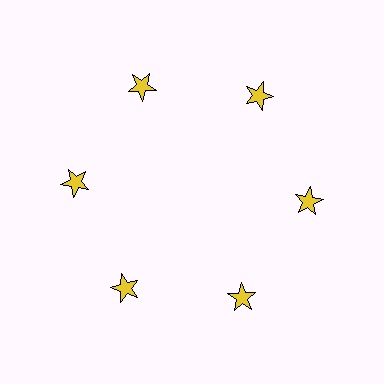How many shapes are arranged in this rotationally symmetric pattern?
There are 6 shapes, arranged in 6 groups of 1.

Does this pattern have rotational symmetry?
Yes, this pattern has 6-fold rotational symmetry. It looks the same after rotating 60 degrees around the center.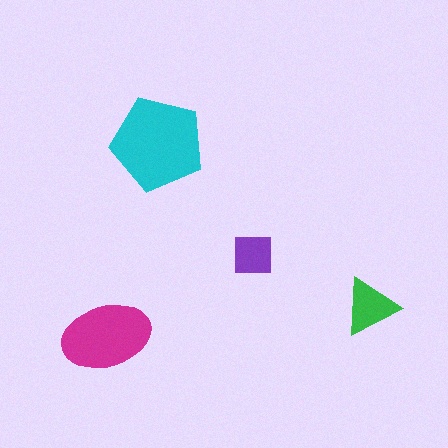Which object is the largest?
The cyan pentagon.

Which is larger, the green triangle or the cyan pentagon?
The cyan pentagon.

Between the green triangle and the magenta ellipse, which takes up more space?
The magenta ellipse.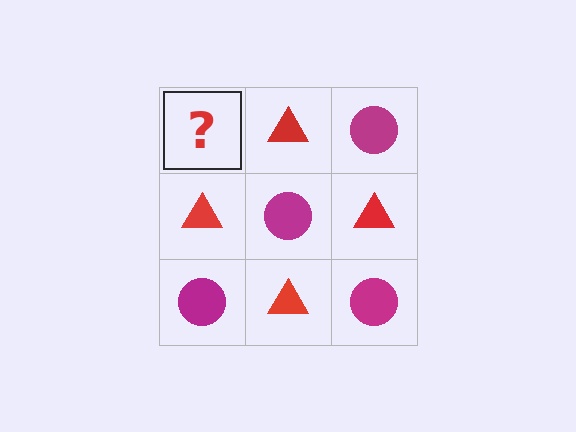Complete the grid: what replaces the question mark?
The question mark should be replaced with a magenta circle.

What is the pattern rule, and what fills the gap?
The rule is that it alternates magenta circle and red triangle in a checkerboard pattern. The gap should be filled with a magenta circle.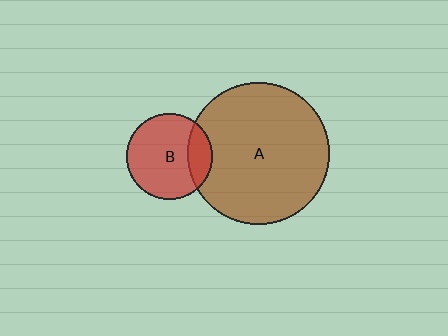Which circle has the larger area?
Circle A (brown).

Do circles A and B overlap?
Yes.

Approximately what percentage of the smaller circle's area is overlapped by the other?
Approximately 20%.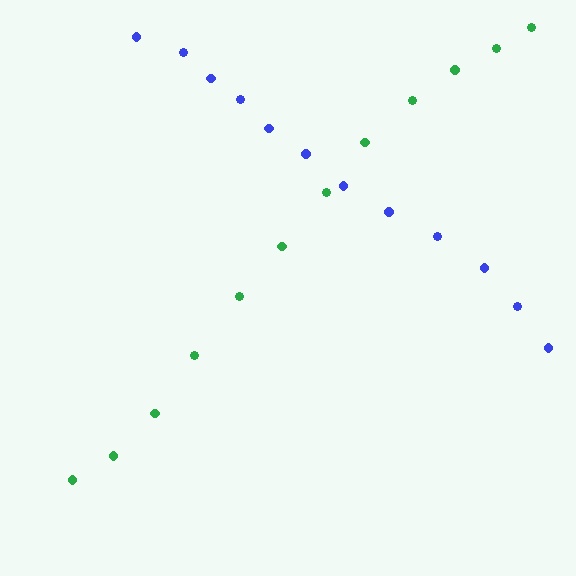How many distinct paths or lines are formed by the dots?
There are 2 distinct paths.